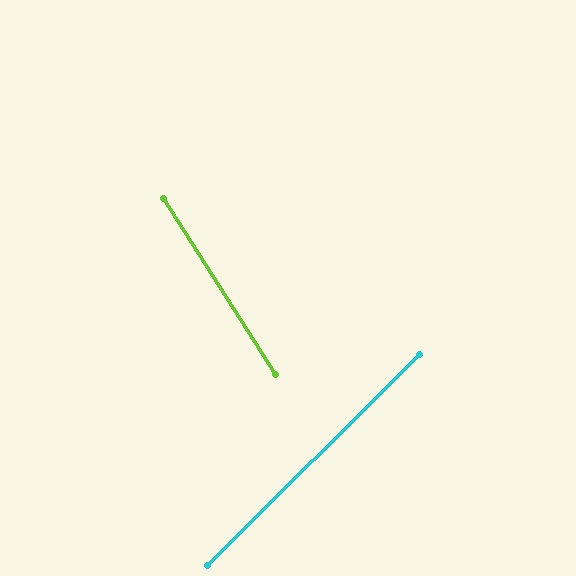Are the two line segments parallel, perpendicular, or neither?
Neither parallel nor perpendicular — they differ by about 77°.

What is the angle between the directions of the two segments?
Approximately 77 degrees.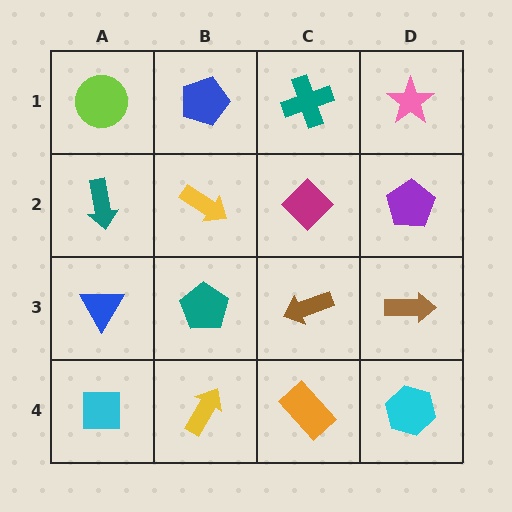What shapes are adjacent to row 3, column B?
A yellow arrow (row 2, column B), a yellow arrow (row 4, column B), a blue triangle (row 3, column A), a brown arrow (row 3, column C).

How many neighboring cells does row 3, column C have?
4.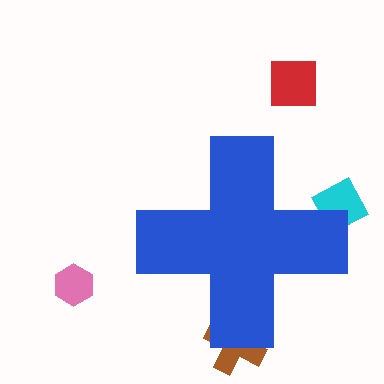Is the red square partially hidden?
No, the red square is fully visible.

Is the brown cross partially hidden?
Yes, the brown cross is partially hidden behind the blue cross.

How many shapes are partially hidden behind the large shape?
2 shapes are partially hidden.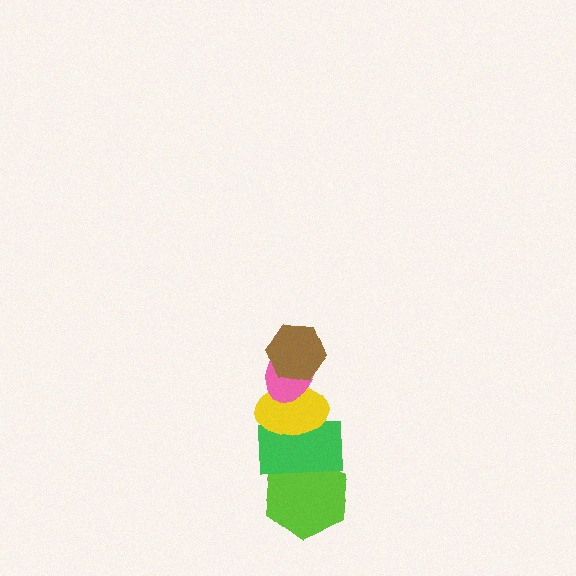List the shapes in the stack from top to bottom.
From top to bottom: the brown hexagon, the pink ellipse, the yellow ellipse, the green rectangle, the lime hexagon.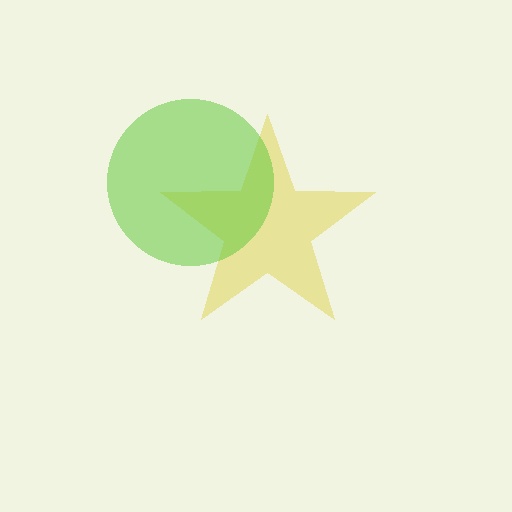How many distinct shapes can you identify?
There are 2 distinct shapes: a yellow star, a lime circle.